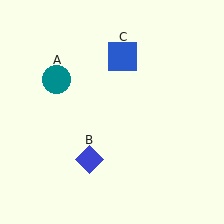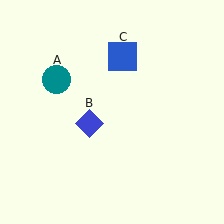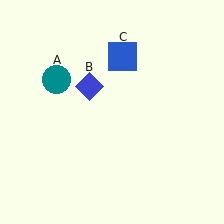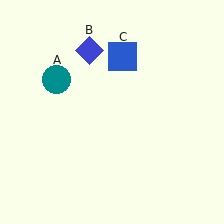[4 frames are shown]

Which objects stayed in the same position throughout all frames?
Teal circle (object A) and blue square (object C) remained stationary.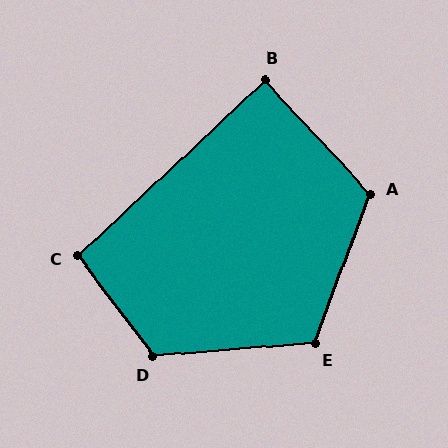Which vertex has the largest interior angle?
D, at approximately 122 degrees.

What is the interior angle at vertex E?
Approximately 115 degrees (obtuse).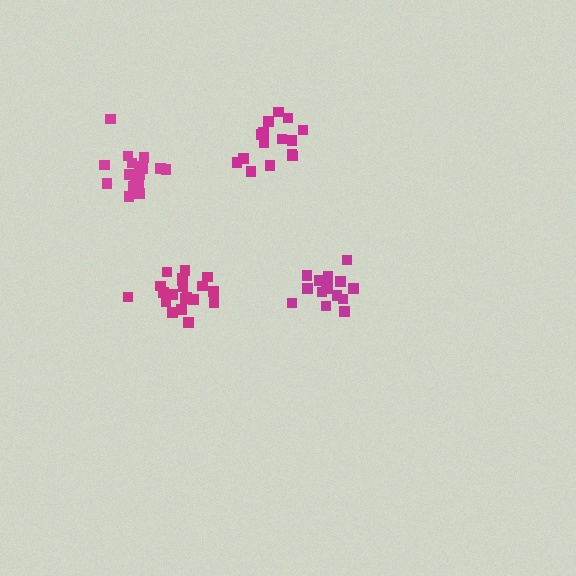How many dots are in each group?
Group 1: 15 dots, Group 2: 20 dots, Group 3: 18 dots, Group 4: 16 dots (69 total).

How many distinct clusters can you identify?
There are 4 distinct clusters.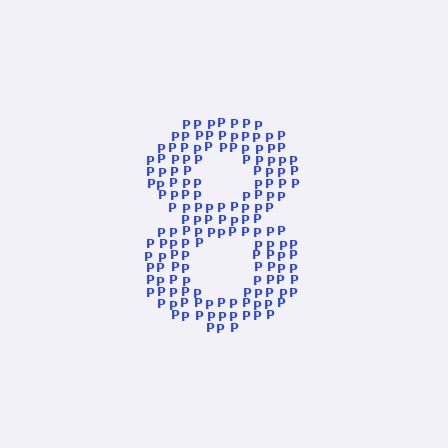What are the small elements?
The small elements are letter P's.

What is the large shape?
The large shape is the digit 8.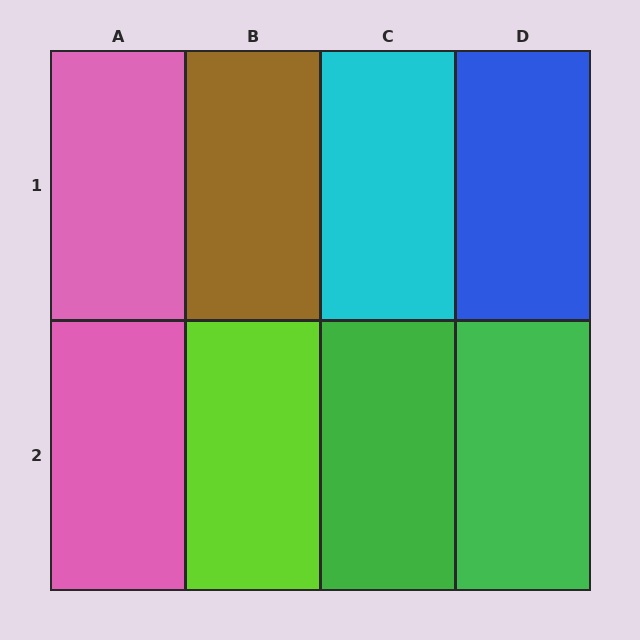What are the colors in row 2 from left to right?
Pink, lime, green, green.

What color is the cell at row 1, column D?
Blue.